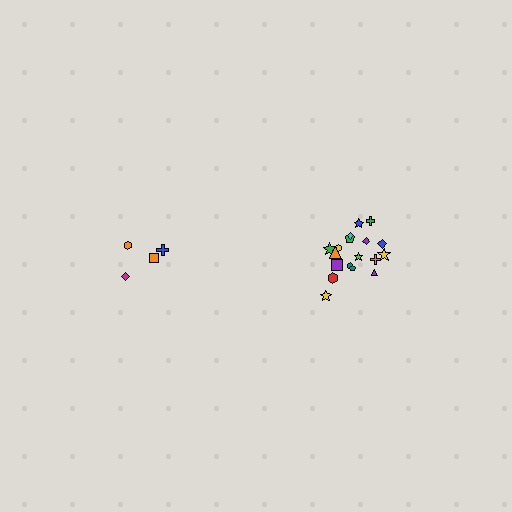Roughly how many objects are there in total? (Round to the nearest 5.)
Roughly 20 objects in total.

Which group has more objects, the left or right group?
The right group.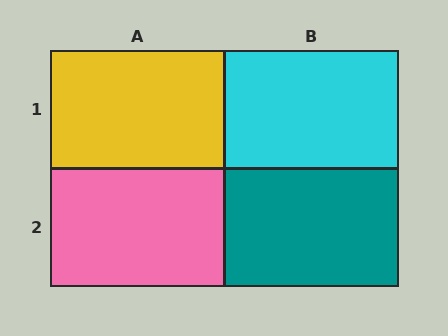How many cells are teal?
1 cell is teal.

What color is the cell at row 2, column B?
Teal.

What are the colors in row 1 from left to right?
Yellow, cyan.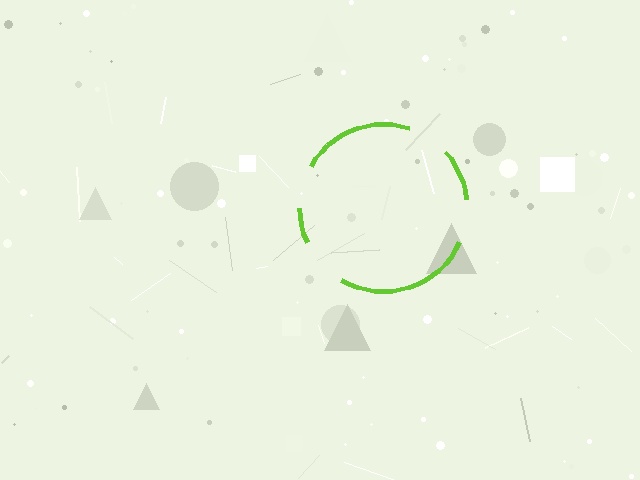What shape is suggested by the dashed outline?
The dashed outline suggests a circle.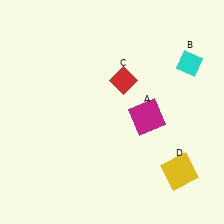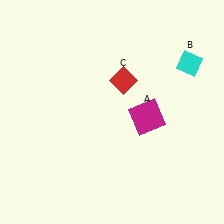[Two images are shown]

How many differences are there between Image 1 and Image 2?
There is 1 difference between the two images.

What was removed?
The yellow square (D) was removed in Image 2.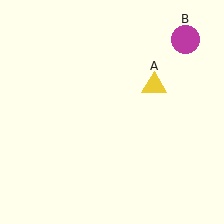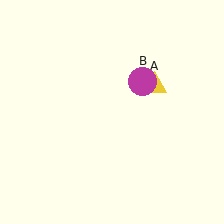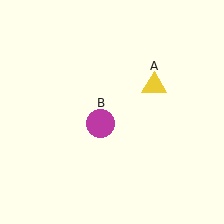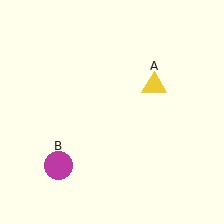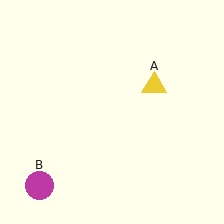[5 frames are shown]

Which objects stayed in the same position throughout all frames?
Yellow triangle (object A) remained stationary.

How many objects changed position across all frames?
1 object changed position: magenta circle (object B).